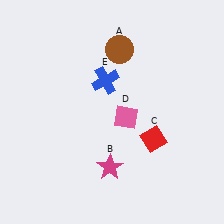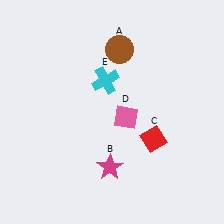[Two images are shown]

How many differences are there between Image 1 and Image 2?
There is 1 difference between the two images.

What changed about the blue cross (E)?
In Image 1, E is blue. In Image 2, it changed to cyan.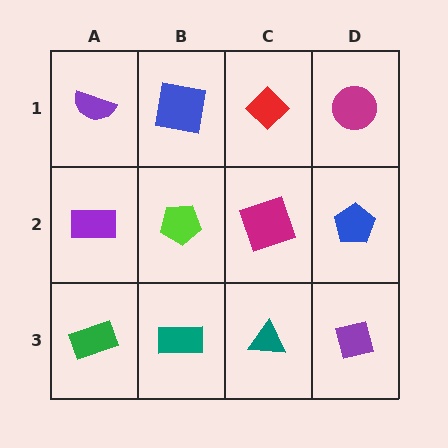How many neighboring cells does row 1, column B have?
3.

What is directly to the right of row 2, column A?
A lime pentagon.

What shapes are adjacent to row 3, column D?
A blue pentagon (row 2, column D), a teal triangle (row 3, column C).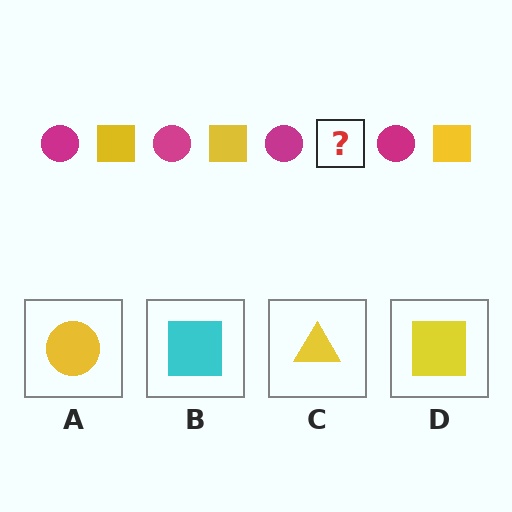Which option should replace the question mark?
Option D.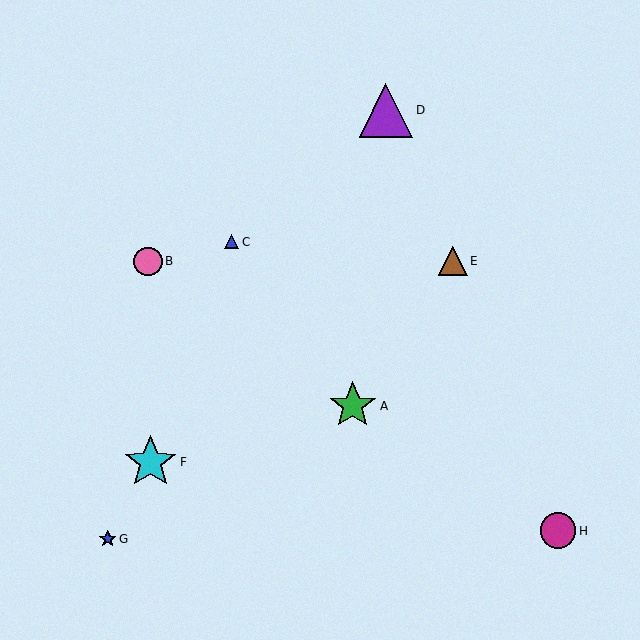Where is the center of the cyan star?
The center of the cyan star is at (151, 462).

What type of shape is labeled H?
Shape H is a magenta circle.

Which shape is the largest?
The purple triangle (labeled D) is the largest.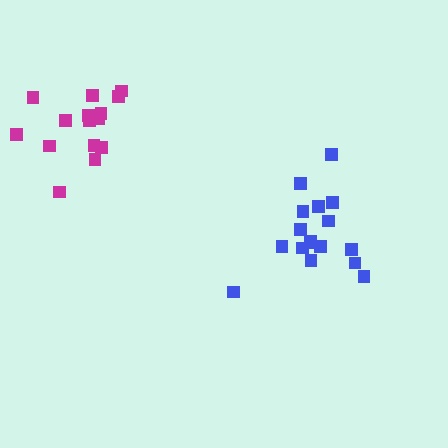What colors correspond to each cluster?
The clusters are colored: blue, magenta.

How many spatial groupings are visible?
There are 2 spatial groupings.